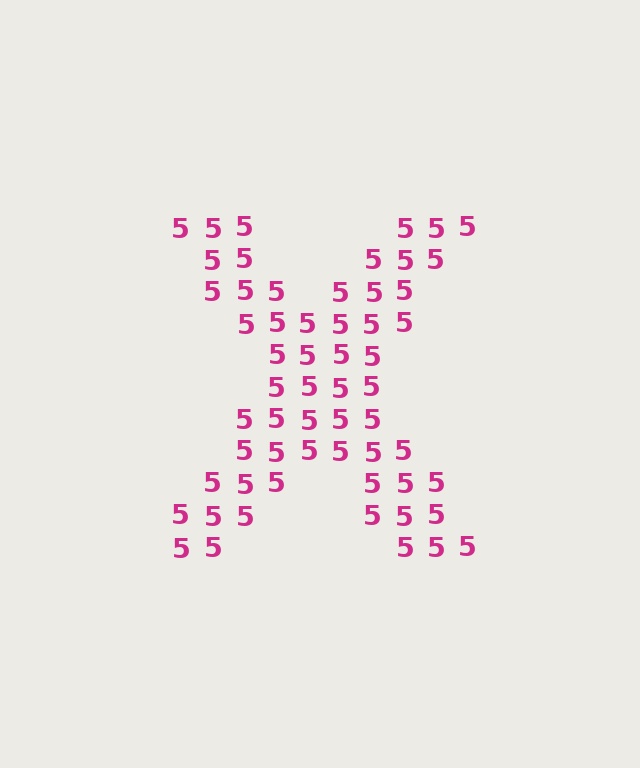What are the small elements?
The small elements are digit 5's.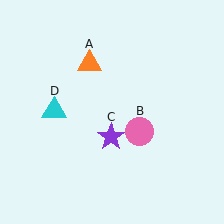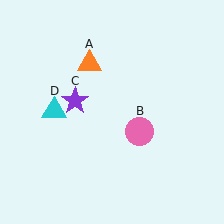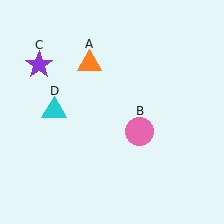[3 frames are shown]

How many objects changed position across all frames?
1 object changed position: purple star (object C).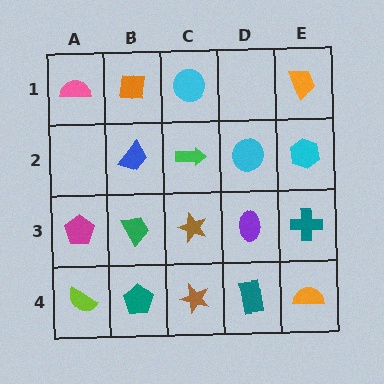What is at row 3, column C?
A brown star.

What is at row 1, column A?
A pink semicircle.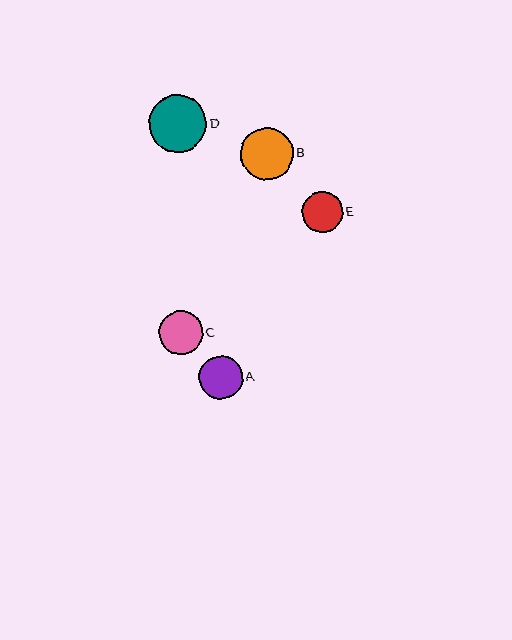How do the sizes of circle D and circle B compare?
Circle D and circle B are approximately the same size.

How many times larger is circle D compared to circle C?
Circle D is approximately 1.3 times the size of circle C.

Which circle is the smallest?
Circle E is the smallest with a size of approximately 40 pixels.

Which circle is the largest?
Circle D is the largest with a size of approximately 58 pixels.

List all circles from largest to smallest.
From largest to smallest: D, B, C, A, E.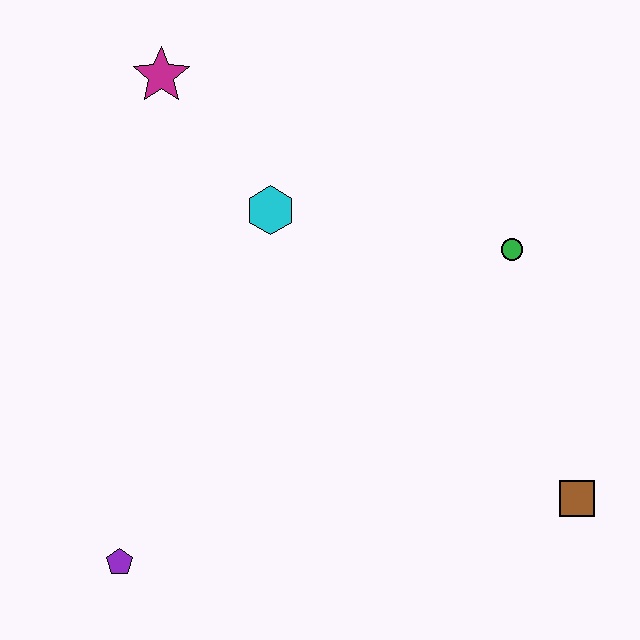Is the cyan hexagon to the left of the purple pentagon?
No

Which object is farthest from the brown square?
The magenta star is farthest from the brown square.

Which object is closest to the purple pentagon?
The cyan hexagon is closest to the purple pentagon.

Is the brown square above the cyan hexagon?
No